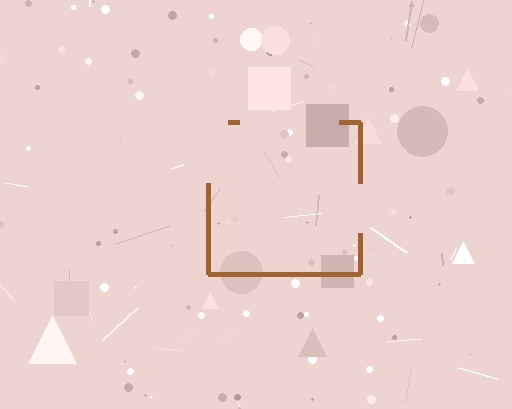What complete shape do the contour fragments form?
The contour fragments form a square.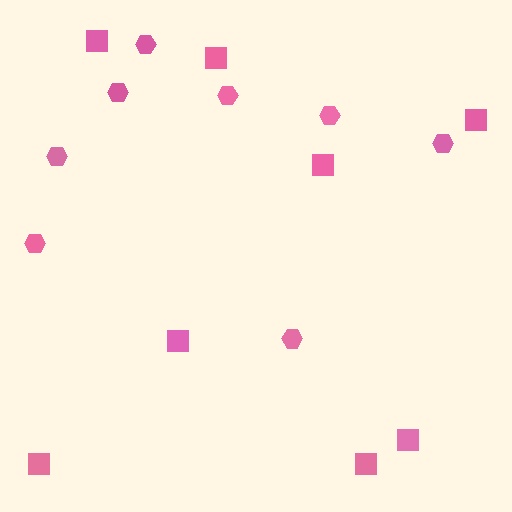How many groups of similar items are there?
There are 2 groups: one group of hexagons (8) and one group of squares (8).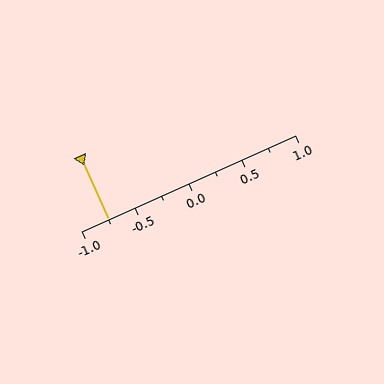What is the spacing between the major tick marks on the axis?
The major ticks are spaced 0.5 apart.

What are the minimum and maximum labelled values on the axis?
The axis runs from -1.0 to 1.0.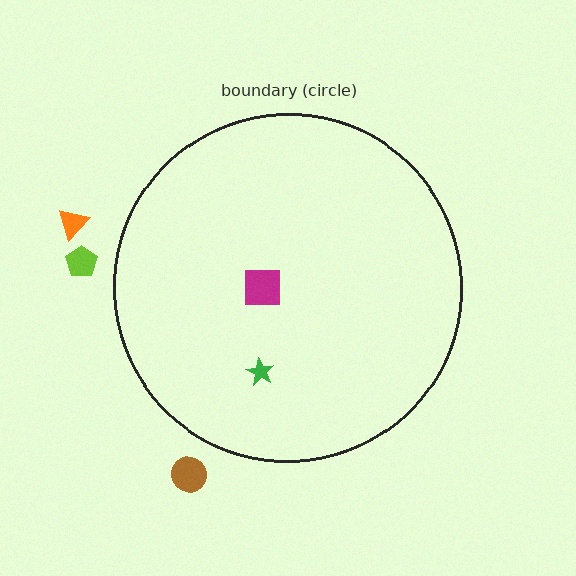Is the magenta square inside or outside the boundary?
Inside.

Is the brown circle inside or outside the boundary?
Outside.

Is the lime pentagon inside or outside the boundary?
Outside.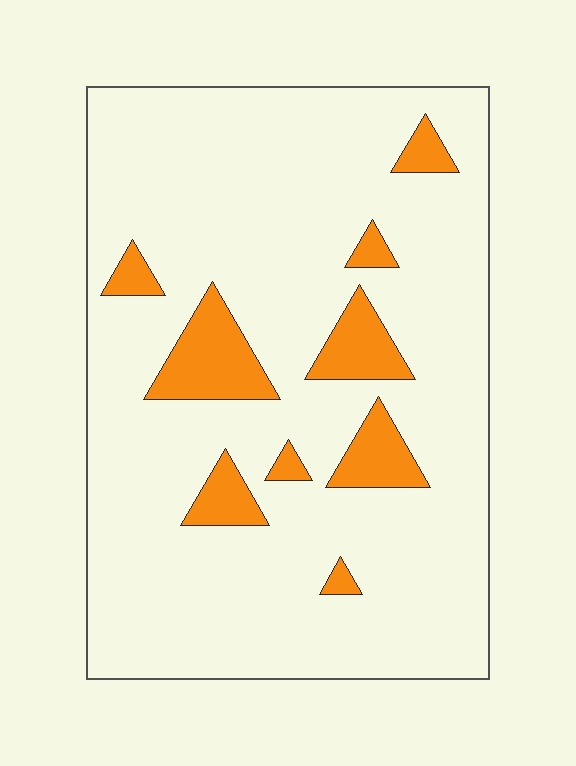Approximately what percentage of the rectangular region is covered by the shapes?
Approximately 10%.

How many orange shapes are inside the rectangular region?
9.